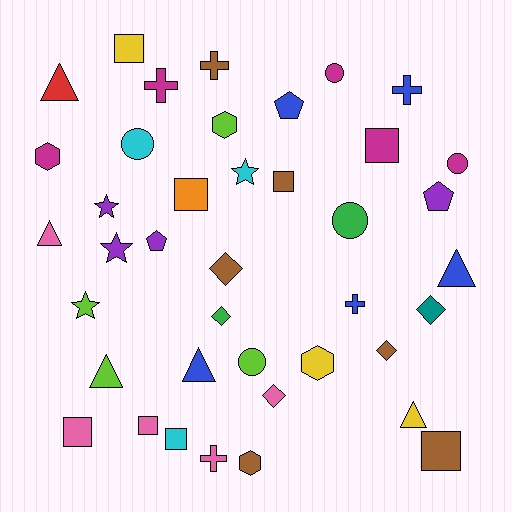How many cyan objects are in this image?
There are 3 cyan objects.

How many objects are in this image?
There are 40 objects.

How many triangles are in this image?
There are 6 triangles.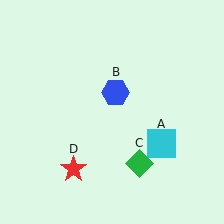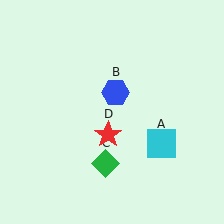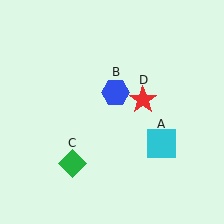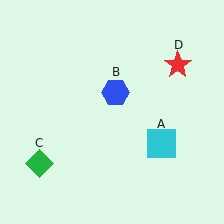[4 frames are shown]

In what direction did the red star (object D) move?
The red star (object D) moved up and to the right.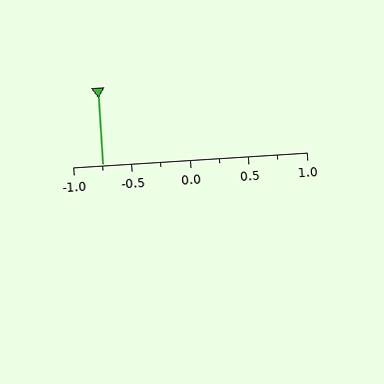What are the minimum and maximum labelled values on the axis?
The axis runs from -1.0 to 1.0.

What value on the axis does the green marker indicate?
The marker indicates approximately -0.75.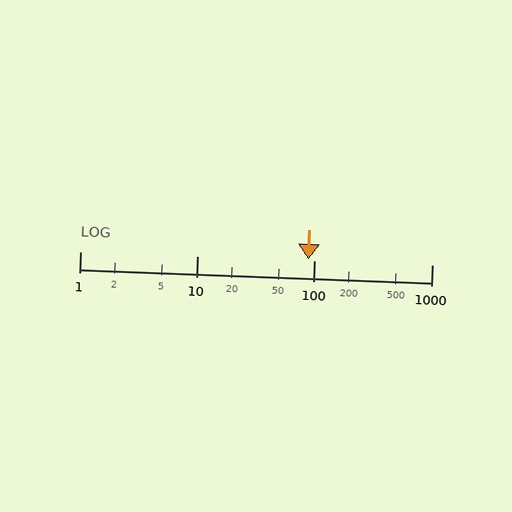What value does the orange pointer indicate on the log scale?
The pointer indicates approximately 88.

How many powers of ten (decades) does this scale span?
The scale spans 3 decades, from 1 to 1000.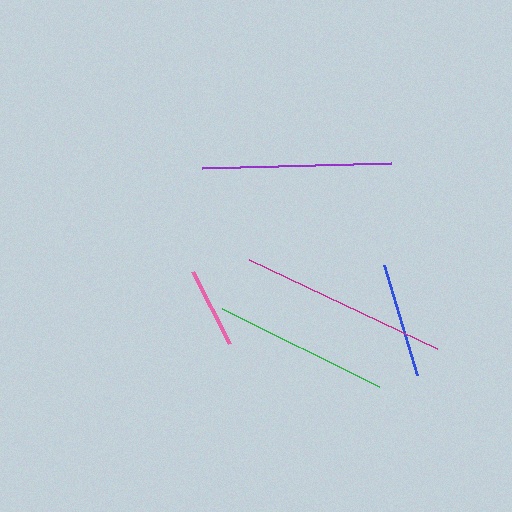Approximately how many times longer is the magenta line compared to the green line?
The magenta line is approximately 1.2 times the length of the green line.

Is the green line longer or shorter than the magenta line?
The magenta line is longer than the green line.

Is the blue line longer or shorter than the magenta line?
The magenta line is longer than the blue line.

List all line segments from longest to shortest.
From longest to shortest: magenta, purple, green, blue, pink.